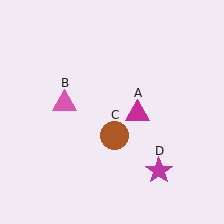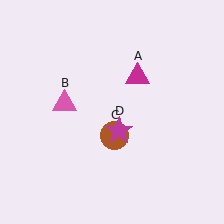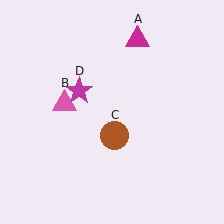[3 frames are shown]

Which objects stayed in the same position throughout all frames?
Pink triangle (object B) and brown circle (object C) remained stationary.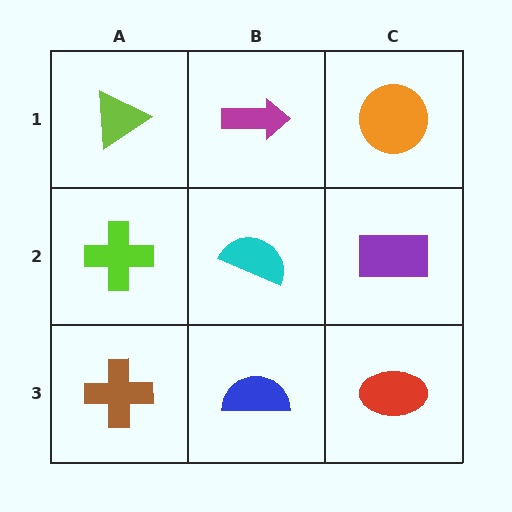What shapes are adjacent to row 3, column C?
A purple rectangle (row 2, column C), a blue semicircle (row 3, column B).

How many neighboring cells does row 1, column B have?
3.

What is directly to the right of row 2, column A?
A cyan semicircle.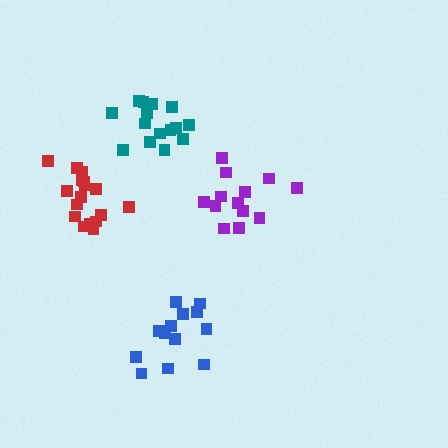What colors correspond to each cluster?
The clusters are colored: blue, purple, teal, red.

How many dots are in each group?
Group 1: 13 dots, Group 2: 13 dots, Group 3: 15 dots, Group 4: 17 dots (58 total).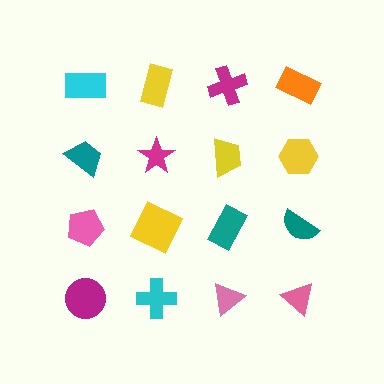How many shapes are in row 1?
4 shapes.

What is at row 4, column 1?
A magenta circle.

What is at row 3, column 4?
A teal semicircle.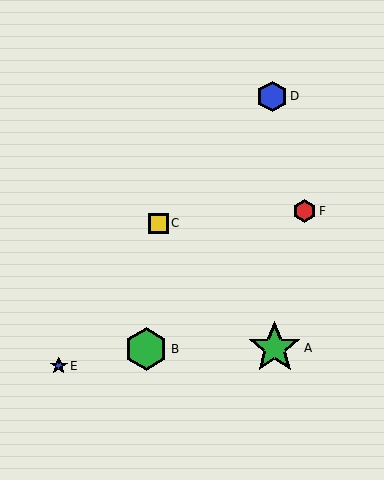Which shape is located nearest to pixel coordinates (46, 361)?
The blue star (labeled E) at (59, 366) is nearest to that location.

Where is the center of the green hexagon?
The center of the green hexagon is at (146, 349).